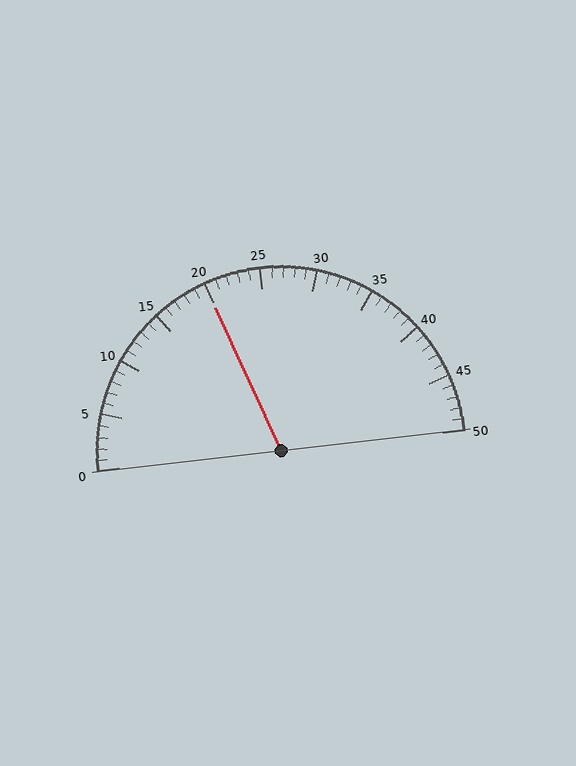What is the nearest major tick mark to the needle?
The nearest major tick mark is 20.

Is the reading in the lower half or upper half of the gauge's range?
The reading is in the lower half of the range (0 to 50).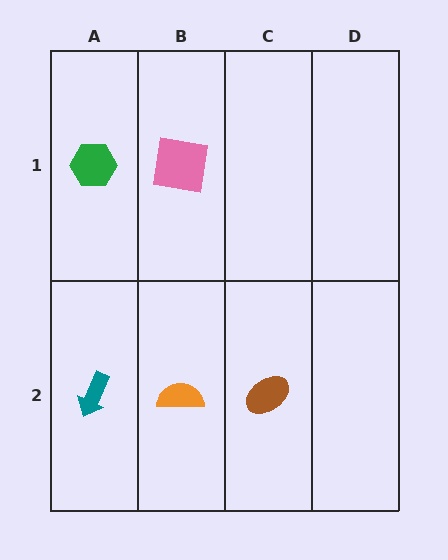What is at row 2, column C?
A brown ellipse.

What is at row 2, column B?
An orange semicircle.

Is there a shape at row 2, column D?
No, that cell is empty.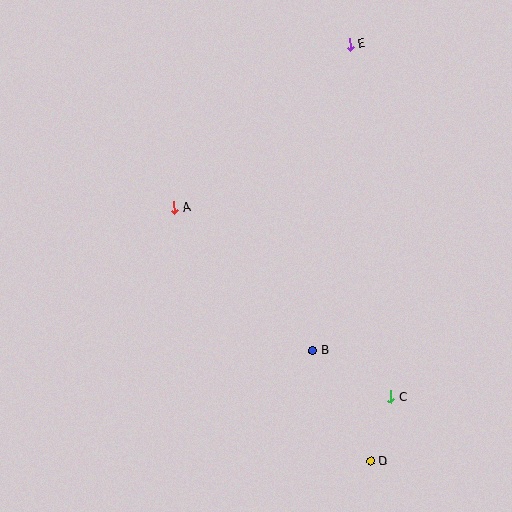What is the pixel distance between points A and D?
The distance between A and D is 321 pixels.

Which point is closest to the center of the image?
Point A at (174, 208) is closest to the center.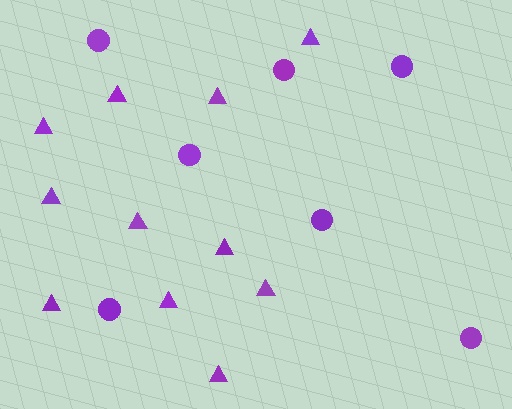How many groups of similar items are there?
There are 2 groups: one group of circles (7) and one group of triangles (11).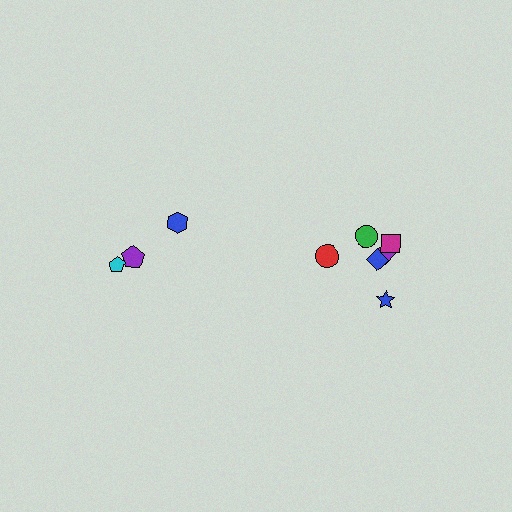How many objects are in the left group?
There are 3 objects.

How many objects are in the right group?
There are 6 objects.